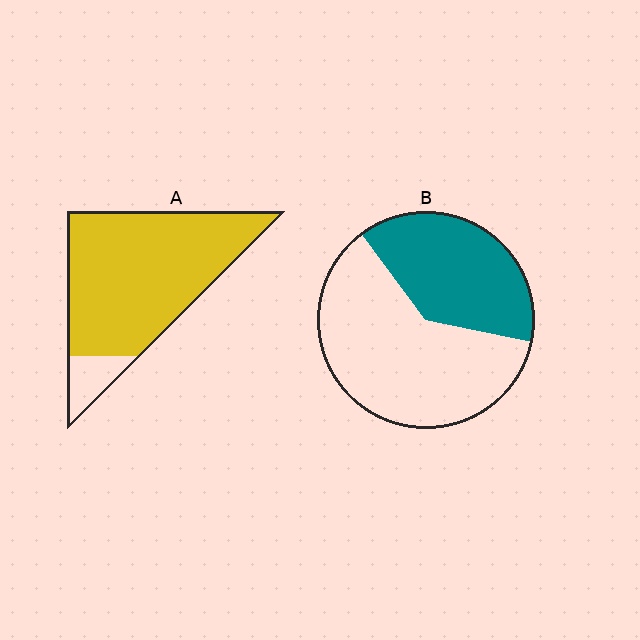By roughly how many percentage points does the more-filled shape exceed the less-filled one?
By roughly 50 percentage points (A over B).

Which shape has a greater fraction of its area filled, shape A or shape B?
Shape A.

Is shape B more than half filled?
No.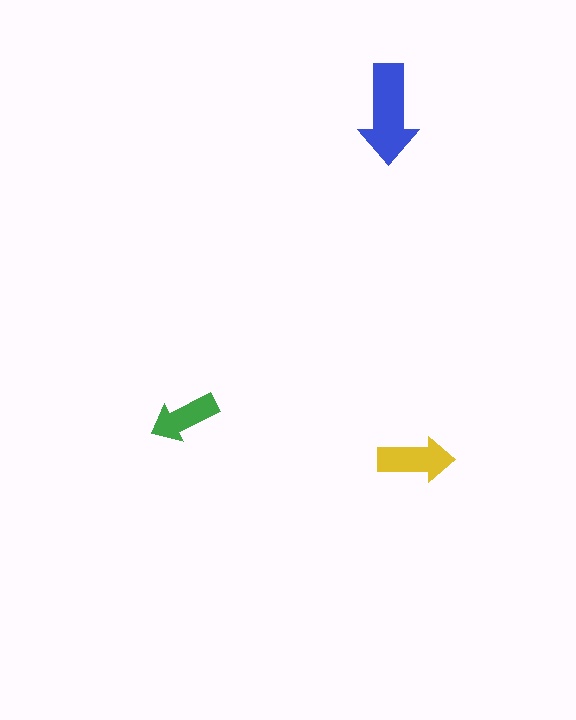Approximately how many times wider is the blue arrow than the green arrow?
About 1.5 times wider.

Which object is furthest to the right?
The yellow arrow is rightmost.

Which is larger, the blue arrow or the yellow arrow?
The blue one.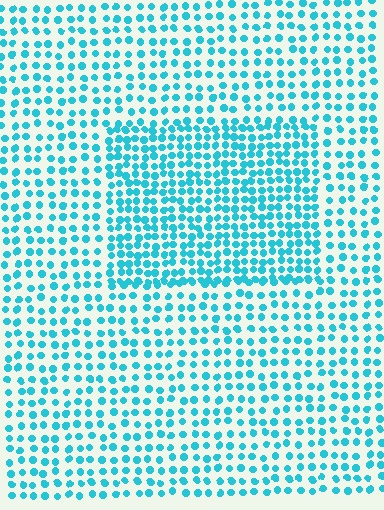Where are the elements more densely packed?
The elements are more densely packed inside the rectangle boundary.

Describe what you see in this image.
The image contains small cyan elements arranged at two different densities. A rectangle-shaped region is visible where the elements are more densely packed than the surrounding area.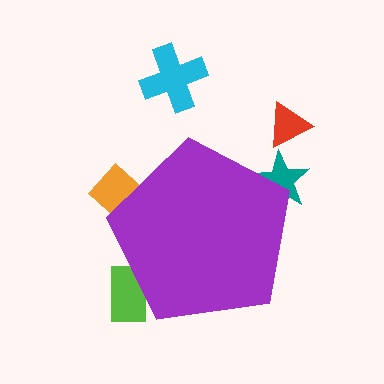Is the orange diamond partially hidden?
Yes, the orange diamond is partially hidden behind the purple pentagon.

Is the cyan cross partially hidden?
No, the cyan cross is fully visible.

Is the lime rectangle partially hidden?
Yes, the lime rectangle is partially hidden behind the purple pentagon.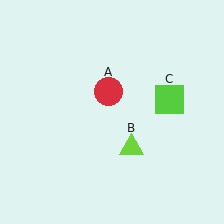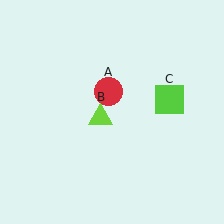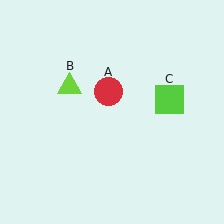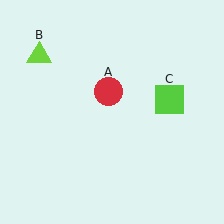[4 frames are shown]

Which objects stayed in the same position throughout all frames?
Red circle (object A) and lime square (object C) remained stationary.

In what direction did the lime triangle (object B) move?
The lime triangle (object B) moved up and to the left.